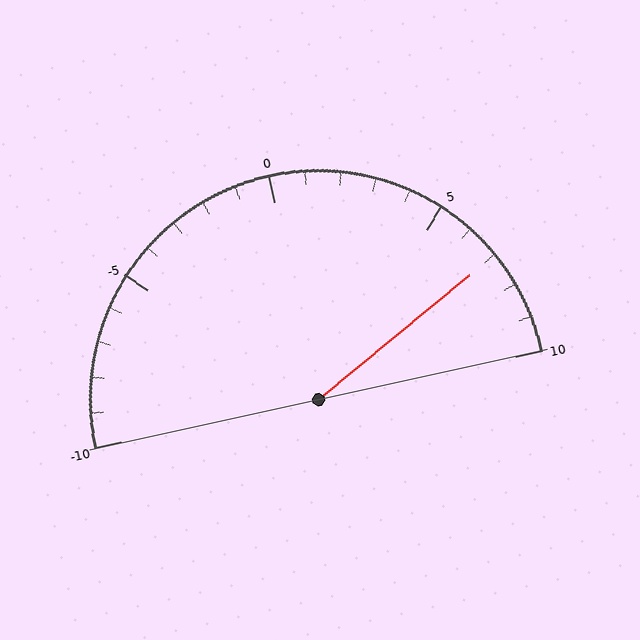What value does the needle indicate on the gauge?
The needle indicates approximately 7.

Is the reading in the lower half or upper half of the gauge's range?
The reading is in the upper half of the range (-10 to 10).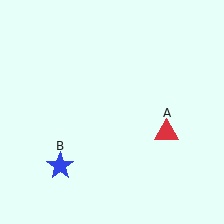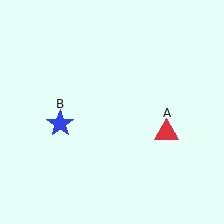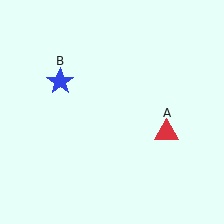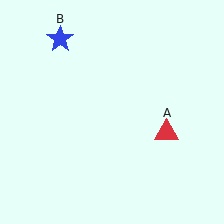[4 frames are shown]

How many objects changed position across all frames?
1 object changed position: blue star (object B).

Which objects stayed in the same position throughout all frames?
Red triangle (object A) remained stationary.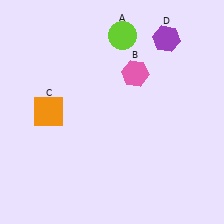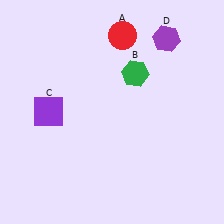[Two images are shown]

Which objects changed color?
A changed from lime to red. B changed from pink to green. C changed from orange to purple.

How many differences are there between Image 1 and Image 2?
There are 3 differences between the two images.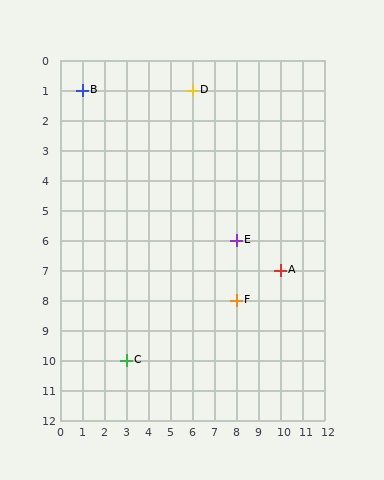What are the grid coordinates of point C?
Point C is at grid coordinates (3, 10).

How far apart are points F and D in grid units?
Points F and D are 2 columns and 7 rows apart (about 7.3 grid units diagonally).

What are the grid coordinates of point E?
Point E is at grid coordinates (8, 6).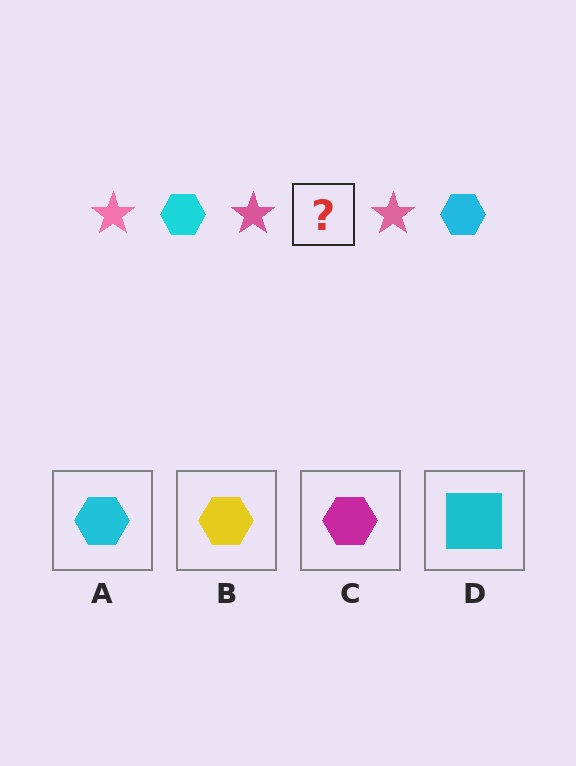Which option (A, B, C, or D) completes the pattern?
A.